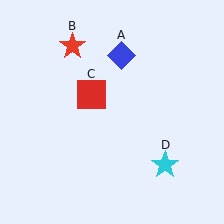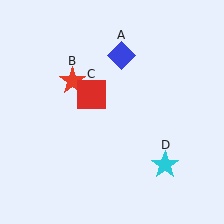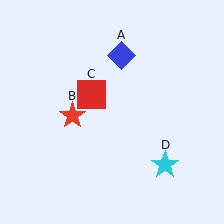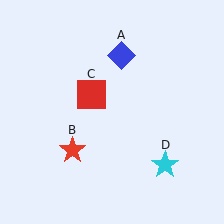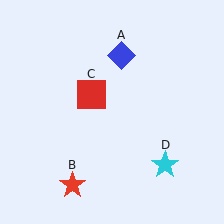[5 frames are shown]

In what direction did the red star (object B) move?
The red star (object B) moved down.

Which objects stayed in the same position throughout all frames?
Blue diamond (object A) and red square (object C) and cyan star (object D) remained stationary.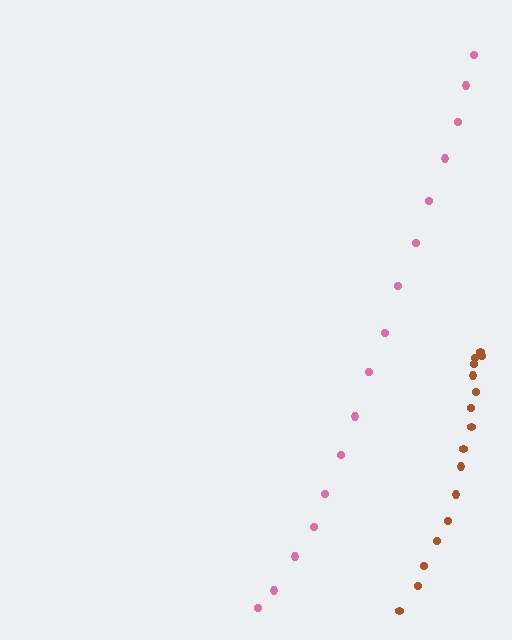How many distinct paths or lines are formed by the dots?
There are 2 distinct paths.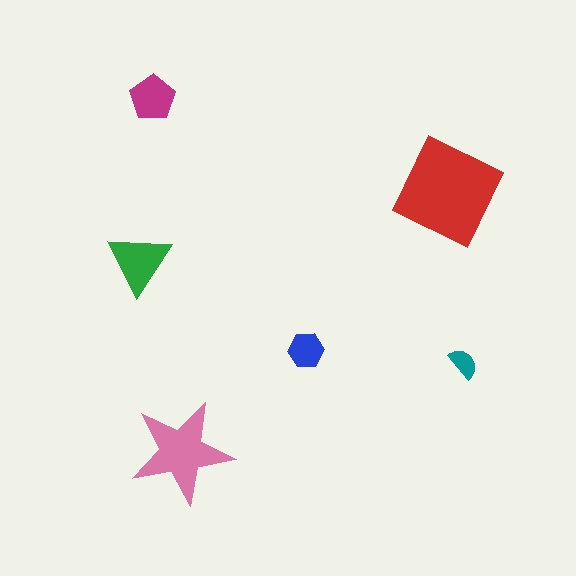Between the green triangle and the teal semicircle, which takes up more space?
The green triangle.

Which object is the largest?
The red diamond.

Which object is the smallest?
The teal semicircle.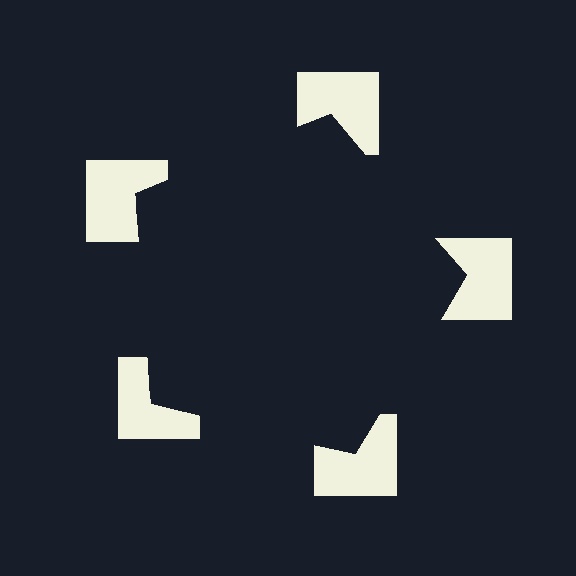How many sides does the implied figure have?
5 sides.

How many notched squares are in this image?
There are 5 — one at each vertex of the illusory pentagon.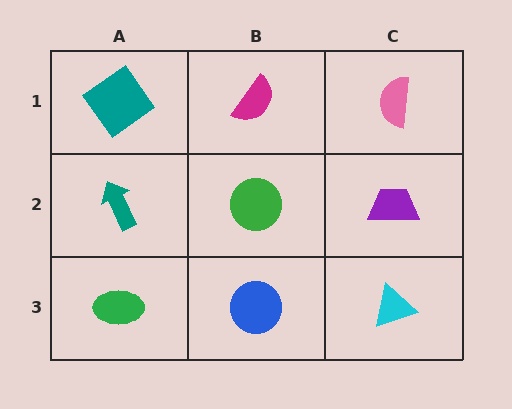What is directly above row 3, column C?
A purple trapezoid.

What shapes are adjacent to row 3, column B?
A green circle (row 2, column B), a green ellipse (row 3, column A), a cyan triangle (row 3, column C).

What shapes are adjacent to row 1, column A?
A teal arrow (row 2, column A), a magenta semicircle (row 1, column B).